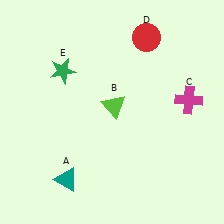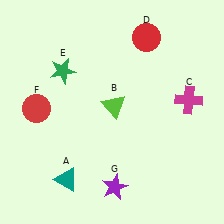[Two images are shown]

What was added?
A red circle (F), a purple star (G) were added in Image 2.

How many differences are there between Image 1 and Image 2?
There are 2 differences between the two images.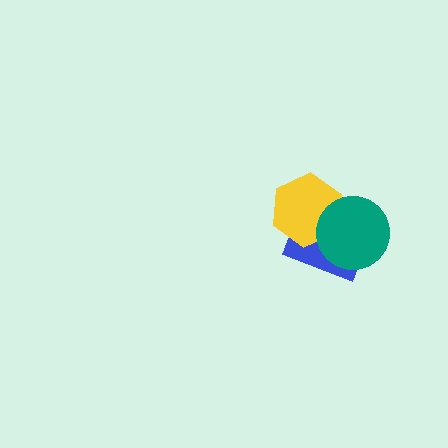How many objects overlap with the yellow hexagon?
2 objects overlap with the yellow hexagon.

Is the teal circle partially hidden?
No, no other shape covers it.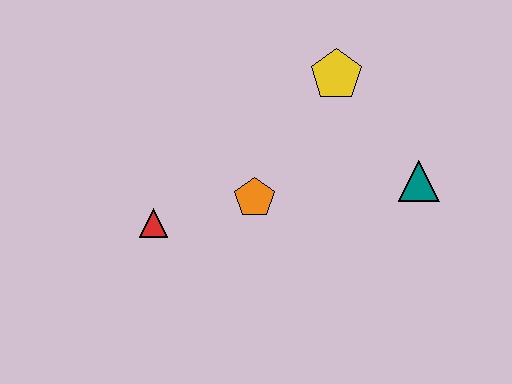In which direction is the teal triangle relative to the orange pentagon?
The teal triangle is to the right of the orange pentagon.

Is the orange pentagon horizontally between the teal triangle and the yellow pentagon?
No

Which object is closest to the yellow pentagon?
The teal triangle is closest to the yellow pentagon.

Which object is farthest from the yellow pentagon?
The red triangle is farthest from the yellow pentagon.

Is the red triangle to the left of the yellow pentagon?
Yes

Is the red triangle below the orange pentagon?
Yes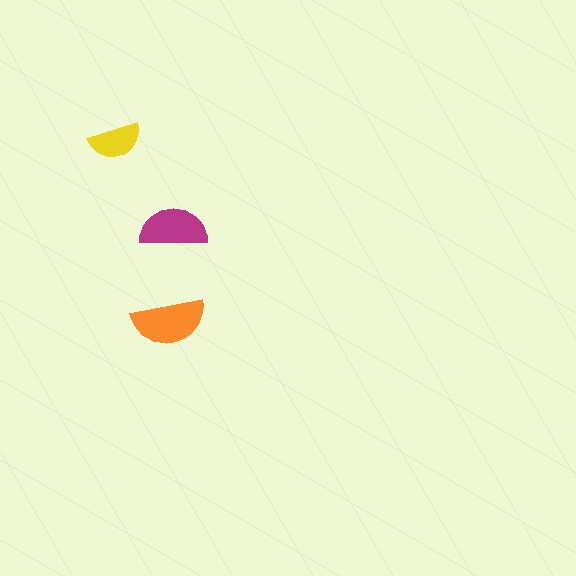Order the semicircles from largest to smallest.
the orange one, the magenta one, the yellow one.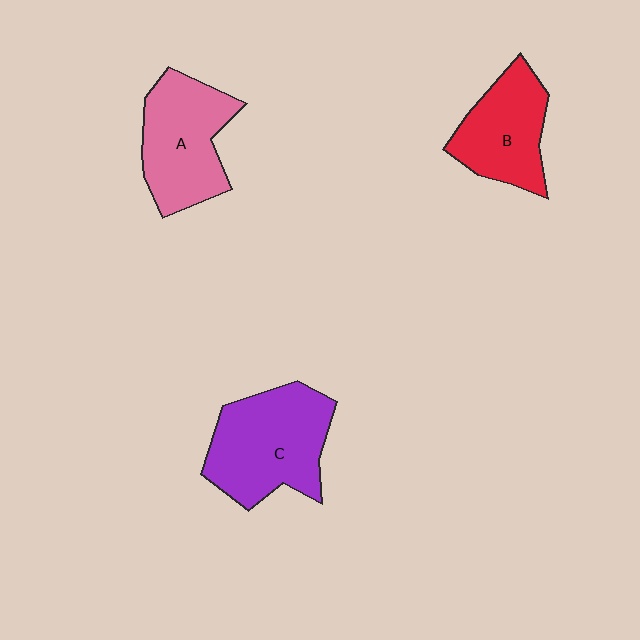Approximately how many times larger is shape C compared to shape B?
Approximately 1.4 times.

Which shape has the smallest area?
Shape B (red).